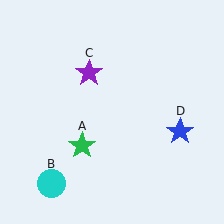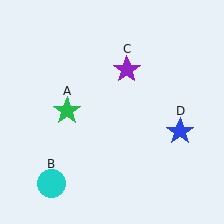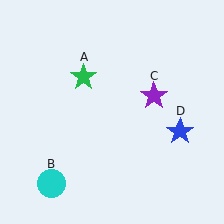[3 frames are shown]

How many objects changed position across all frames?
2 objects changed position: green star (object A), purple star (object C).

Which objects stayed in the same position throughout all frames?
Cyan circle (object B) and blue star (object D) remained stationary.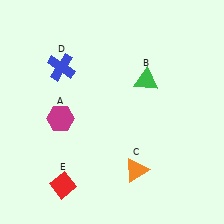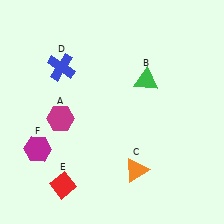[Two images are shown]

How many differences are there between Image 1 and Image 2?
There is 1 difference between the two images.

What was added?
A magenta hexagon (F) was added in Image 2.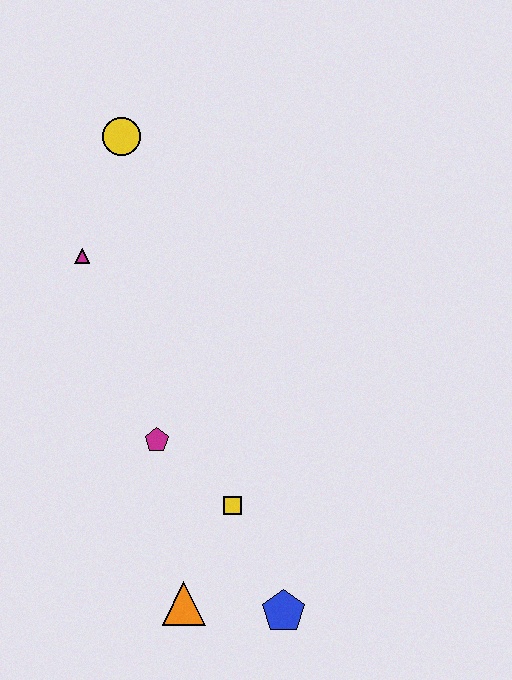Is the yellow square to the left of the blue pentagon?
Yes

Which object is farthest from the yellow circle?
The blue pentagon is farthest from the yellow circle.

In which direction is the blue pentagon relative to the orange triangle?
The blue pentagon is to the right of the orange triangle.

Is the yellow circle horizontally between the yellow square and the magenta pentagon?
No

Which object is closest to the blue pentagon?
The orange triangle is closest to the blue pentagon.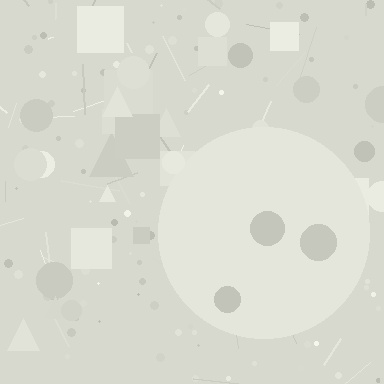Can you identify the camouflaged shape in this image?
The camouflaged shape is a circle.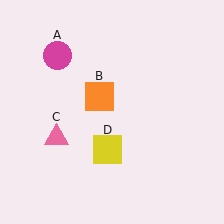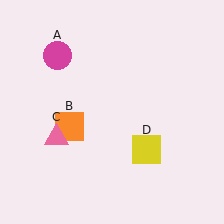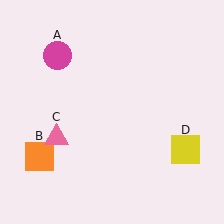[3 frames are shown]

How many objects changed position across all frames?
2 objects changed position: orange square (object B), yellow square (object D).